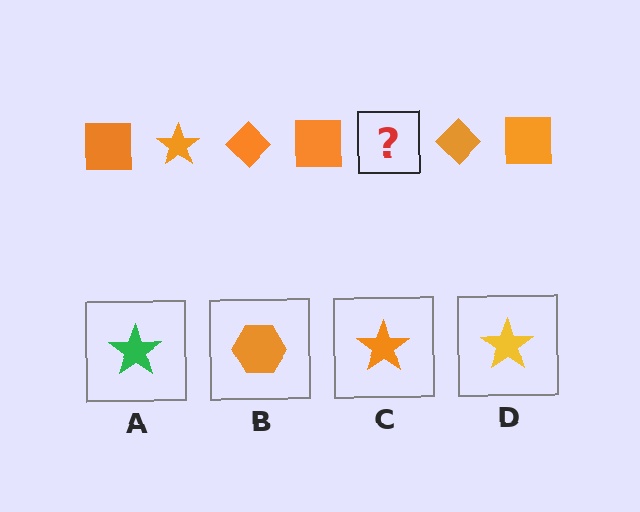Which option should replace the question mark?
Option C.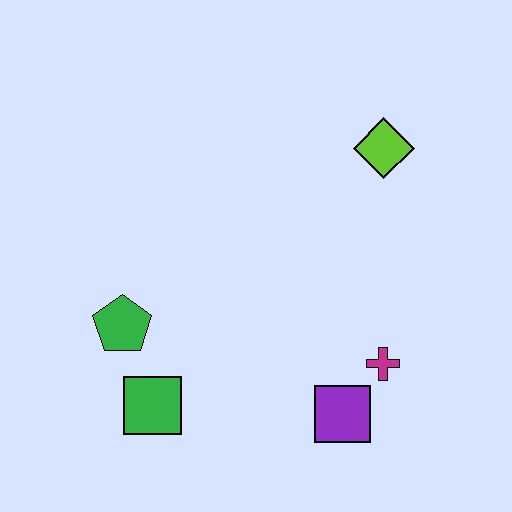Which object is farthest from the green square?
The lime diamond is farthest from the green square.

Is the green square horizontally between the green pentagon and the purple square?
Yes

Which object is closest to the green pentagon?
The green square is closest to the green pentagon.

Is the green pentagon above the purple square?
Yes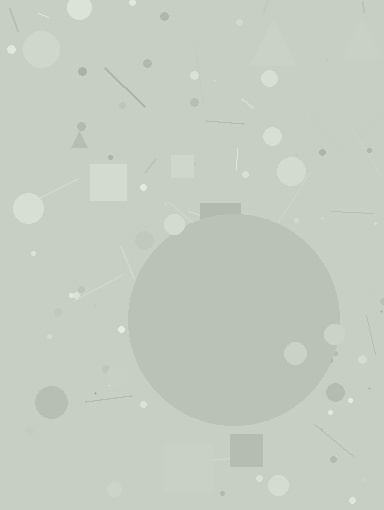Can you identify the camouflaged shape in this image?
The camouflaged shape is a circle.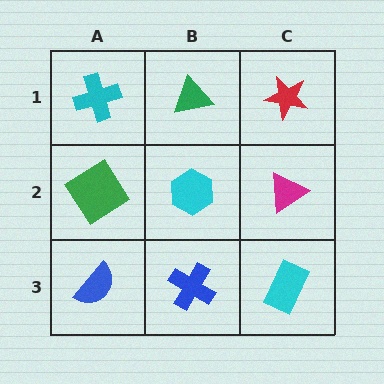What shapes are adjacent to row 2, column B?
A green triangle (row 1, column B), a blue cross (row 3, column B), a green diamond (row 2, column A), a magenta triangle (row 2, column C).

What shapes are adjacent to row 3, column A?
A green diamond (row 2, column A), a blue cross (row 3, column B).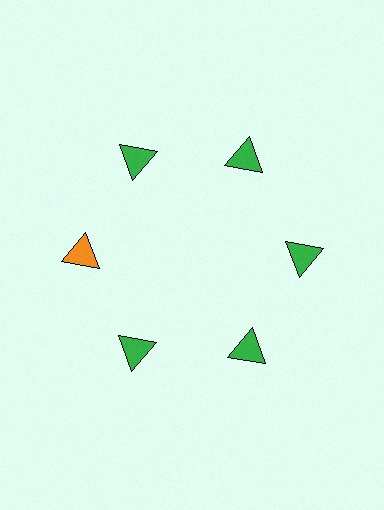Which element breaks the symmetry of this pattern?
The orange triangle at roughly the 9 o'clock position breaks the symmetry. All other shapes are green triangles.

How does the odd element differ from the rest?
It has a different color: orange instead of green.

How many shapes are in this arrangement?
There are 6 shapes arranged in a ring pattern.